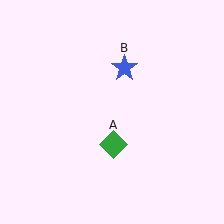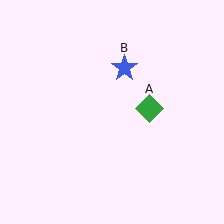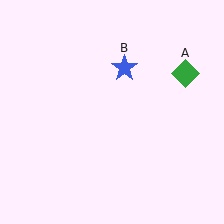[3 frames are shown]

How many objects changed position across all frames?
1 object changed position: green diamond (object A).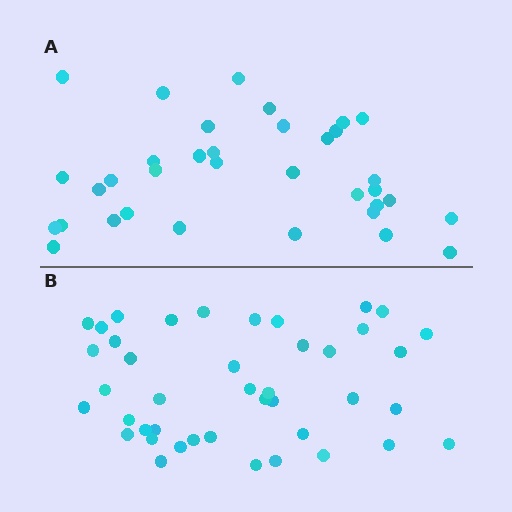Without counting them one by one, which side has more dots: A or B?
Region B (the bottom region) has more dots.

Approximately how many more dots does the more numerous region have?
Region B has roughly 8 or so more dots than region A.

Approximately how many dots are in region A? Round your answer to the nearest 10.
About 40 dots. (The exact count is 35, which rounds to 40.)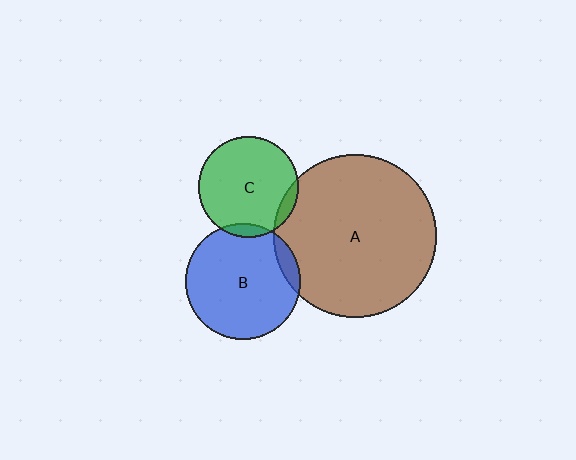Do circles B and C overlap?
Yes.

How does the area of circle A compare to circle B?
Approximately 2.0 times.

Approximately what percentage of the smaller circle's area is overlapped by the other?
Approximately 5%.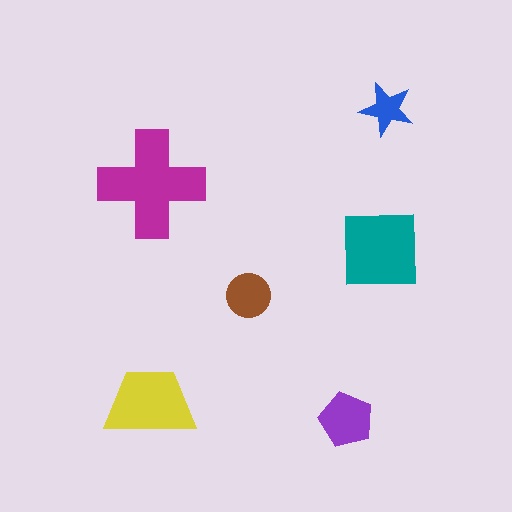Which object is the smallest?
The blue star.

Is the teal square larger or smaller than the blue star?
Larger.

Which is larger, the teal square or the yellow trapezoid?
The teal square.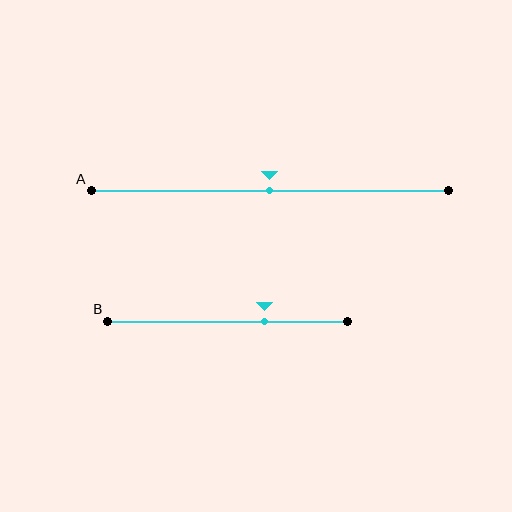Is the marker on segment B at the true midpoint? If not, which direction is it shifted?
No, the marker on segment B is shifted to the right by about 15% of the segment length.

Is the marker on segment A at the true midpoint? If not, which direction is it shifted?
Yes, the marker on segment A is at the true midpoint.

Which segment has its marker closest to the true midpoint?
Segment A has its marker closest to the true midpoint.